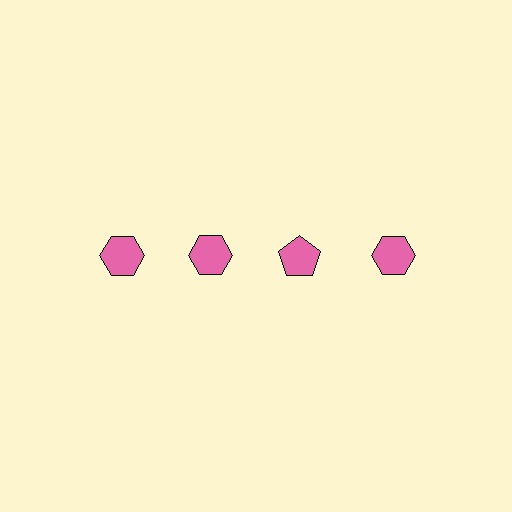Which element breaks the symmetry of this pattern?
The pink pentagon in the top row, center column breaks the symmetry. All other shapes are pink hexagons.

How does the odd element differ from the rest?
It has a different shape: pentagon instead of hexagon.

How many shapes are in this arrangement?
There are 4 shapes arranged in a grid pattern.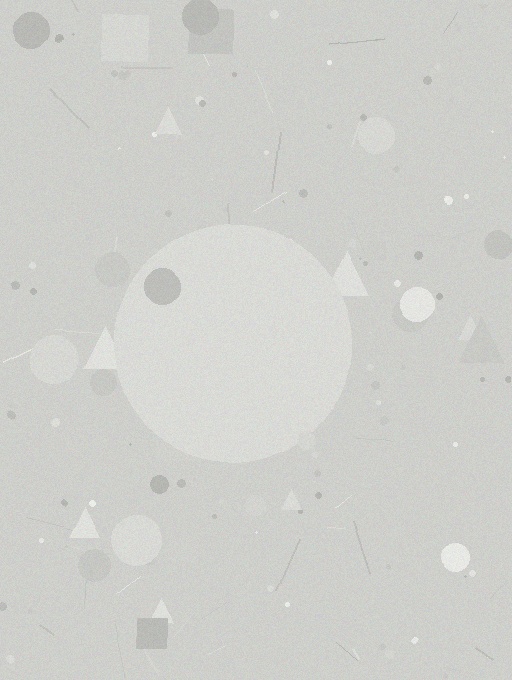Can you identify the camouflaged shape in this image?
The camouflaged shape is a circle.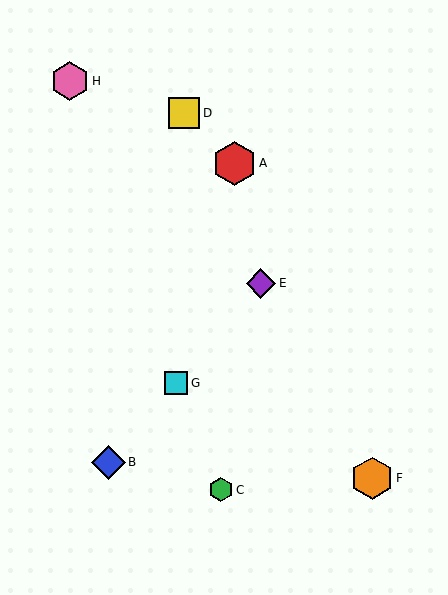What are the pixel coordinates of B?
Object B is at (108, 462).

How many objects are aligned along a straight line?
3 objects (B, E, G) are aligned along a straight line.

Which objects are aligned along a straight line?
Objects B, E, G are aligned along a straight line.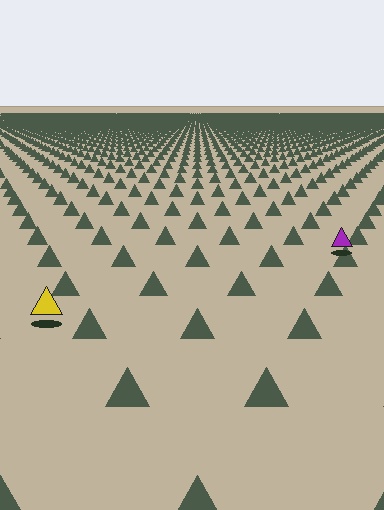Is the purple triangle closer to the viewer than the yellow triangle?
No. The yellow triangle is closer — you can tell from the texture gradient: the ground texture is coarser near it.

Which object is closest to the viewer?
The yellow triangle is closest. The texture marks near it are larger and more spread out.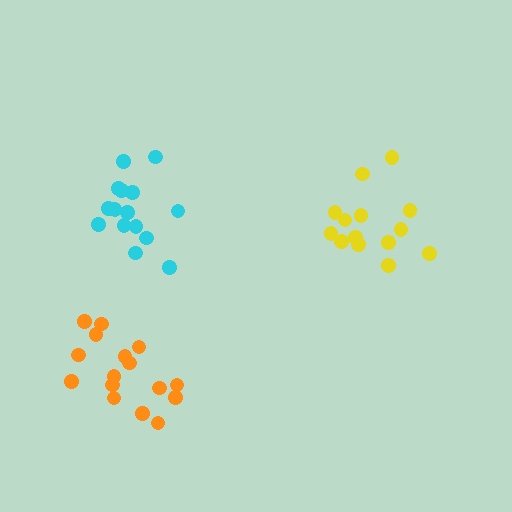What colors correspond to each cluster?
The clusters are colored: orange, cyan, yellow.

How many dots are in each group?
Group 1: 16 dots, Group 2: 15 dots, Group 3: 14 dots (45 total).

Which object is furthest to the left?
The orange cluster is leftmost.